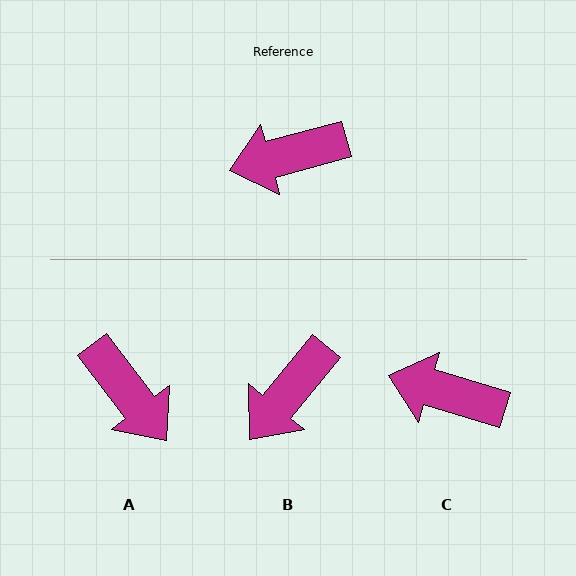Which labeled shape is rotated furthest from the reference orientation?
A, about 112 degrees away.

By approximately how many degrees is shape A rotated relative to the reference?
Approximately 112 degrees counter-clockwise.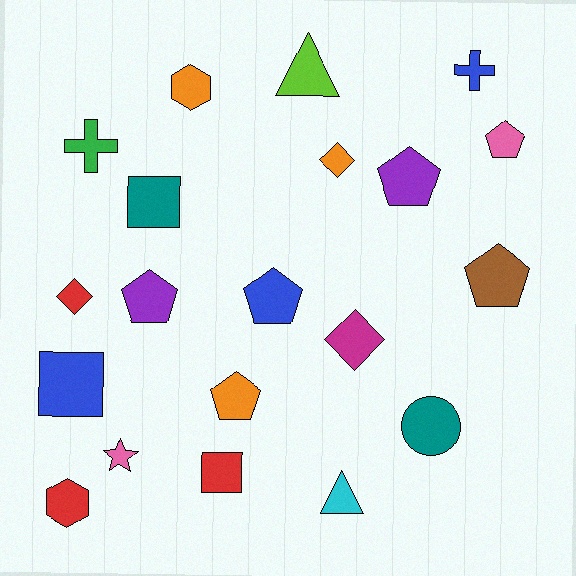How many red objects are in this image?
There are 3 red objects.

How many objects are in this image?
There are 20 objects.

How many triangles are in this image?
There are 2 triangles.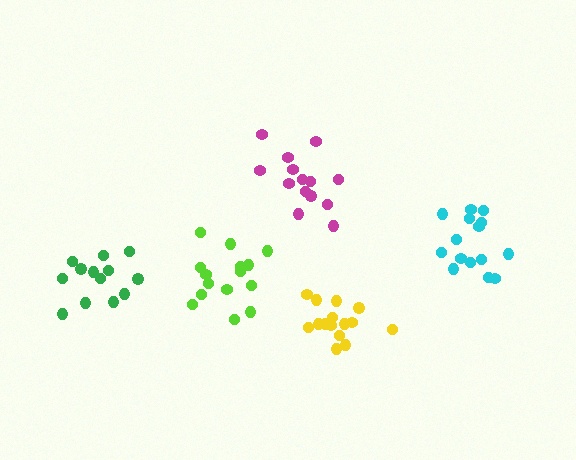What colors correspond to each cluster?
The clusters are colored: magenta, green, yellow, cyan, lime.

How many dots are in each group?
Group 1: 14 dots, Group 2: 13 dots, Group 3: 15 dots, Group 4: 15 dots, Group 5: 15 dots (72 total).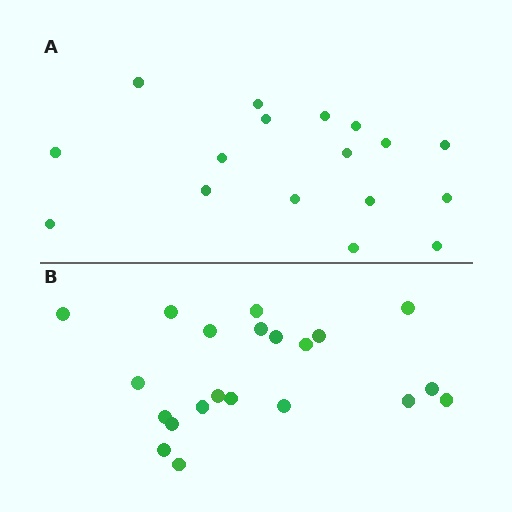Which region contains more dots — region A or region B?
Region B (the bottom region) has more dots.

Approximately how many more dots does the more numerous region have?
Region B has about 4 more dots than region A.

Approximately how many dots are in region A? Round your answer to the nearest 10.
About 20 dots. (The exact count is 17, which rounds to 20.)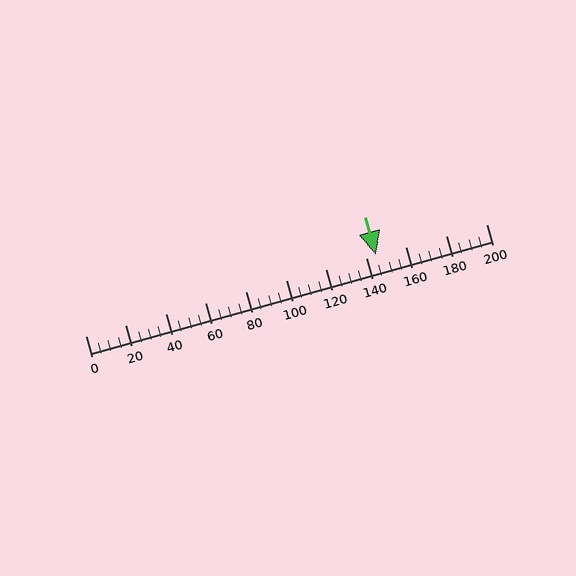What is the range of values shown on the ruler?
The ruler shows values from 0 to 200.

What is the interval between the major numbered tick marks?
The major tick marks are spaced 20 units apart.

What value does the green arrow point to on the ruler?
The green arrow points to approximately 145.